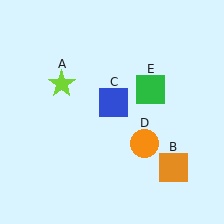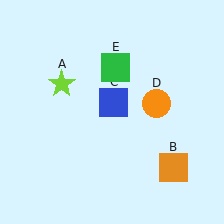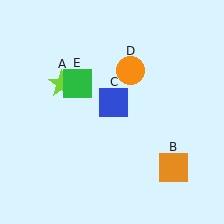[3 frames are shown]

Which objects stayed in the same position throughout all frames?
Lime star (object A) and orange square (object B) and blue square (object C) remained stationary.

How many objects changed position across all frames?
2 objects changed position: orange circle (object D), green square (object E).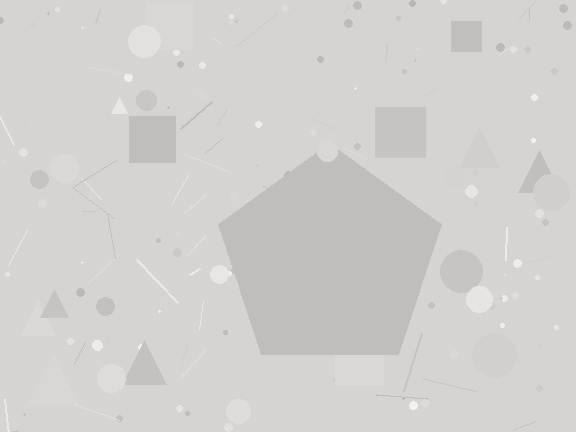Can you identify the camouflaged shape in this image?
The camouflaged shape is a pentagon.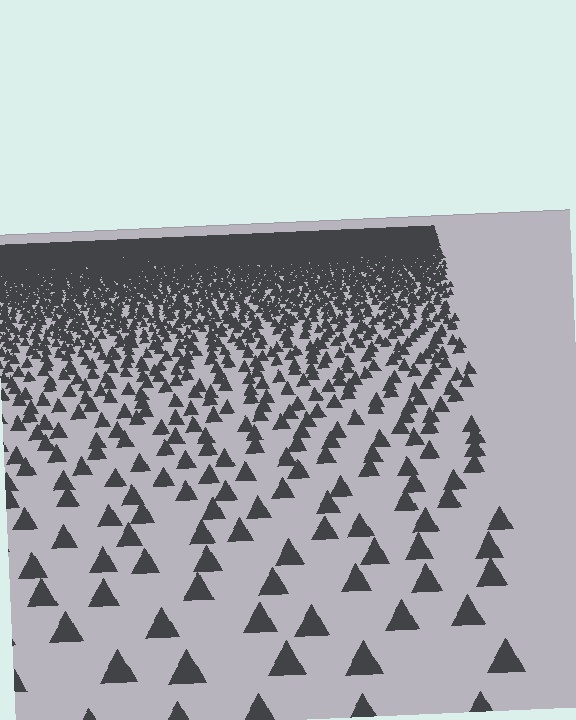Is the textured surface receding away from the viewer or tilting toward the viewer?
The surface is receding away from the viewer. Texture elements get smaller and denser toward the top.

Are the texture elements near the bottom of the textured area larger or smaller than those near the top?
Larger. Near the bottom, elements are closer to the viewer and appear at a bigger on-screen size.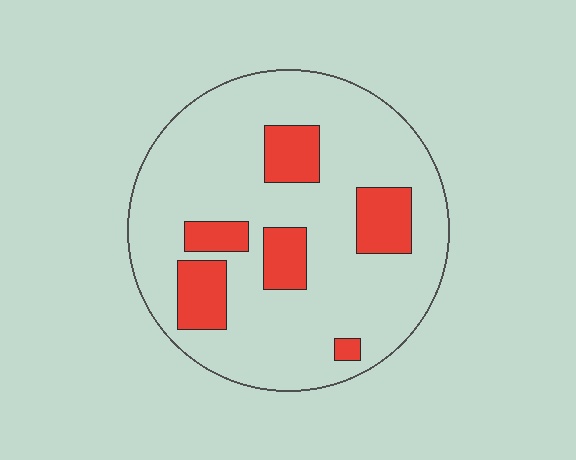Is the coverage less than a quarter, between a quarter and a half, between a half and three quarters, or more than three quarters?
Less than a quarter.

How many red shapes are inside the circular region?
6.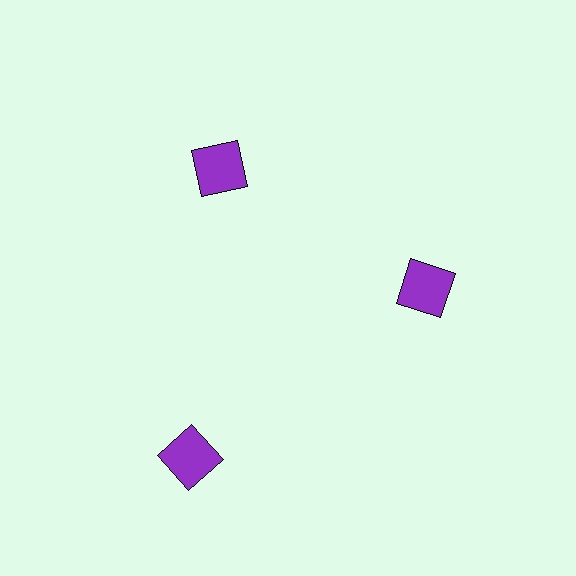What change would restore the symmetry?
The symmetry would be restored by moving it inward, back onto the ring so that all 3 squares sit at equal angles and equal distance from the center.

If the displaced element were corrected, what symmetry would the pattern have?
It would have 3-fold rotational symmetry — the pattern would map onto itself every 120 degrees.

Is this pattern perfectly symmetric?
No. The 3 purple squares are arranged in a ring, but one element near the 7 o'clock position is pushed outward from the center, breaking the 3-fold rotational symmetry.